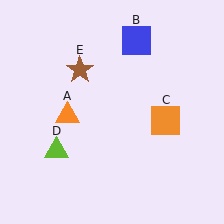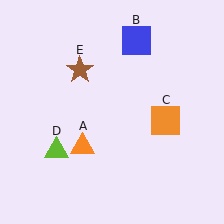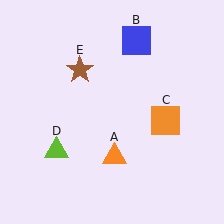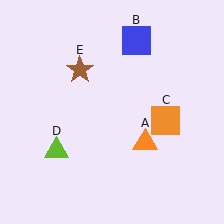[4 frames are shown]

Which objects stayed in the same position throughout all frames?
Blue square (object B) and orange square (object C) and lime triangle (object D) and brown star (object E) remained stationary.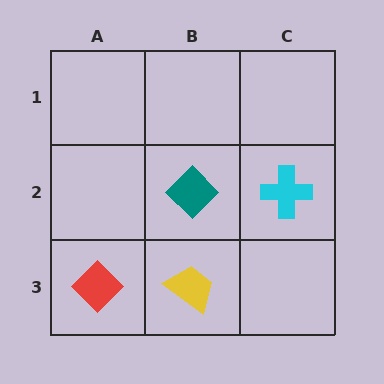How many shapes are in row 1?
0 shapes.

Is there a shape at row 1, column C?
No, that cell is empty.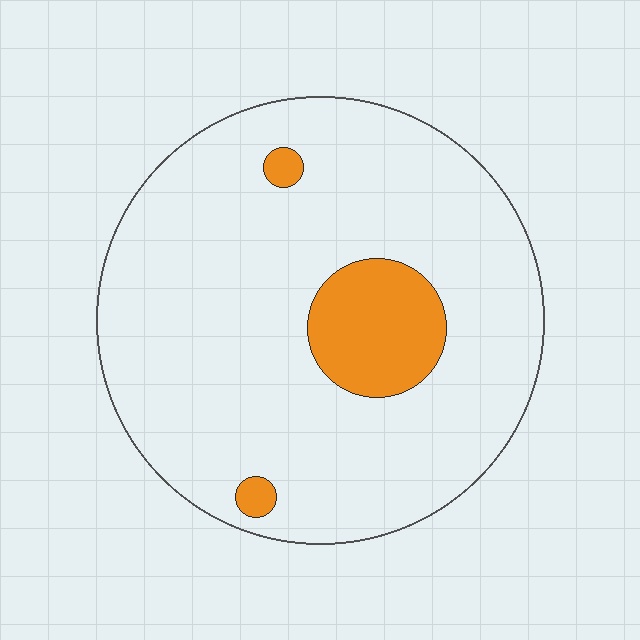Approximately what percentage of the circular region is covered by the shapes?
Approximately 10%.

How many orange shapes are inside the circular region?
3.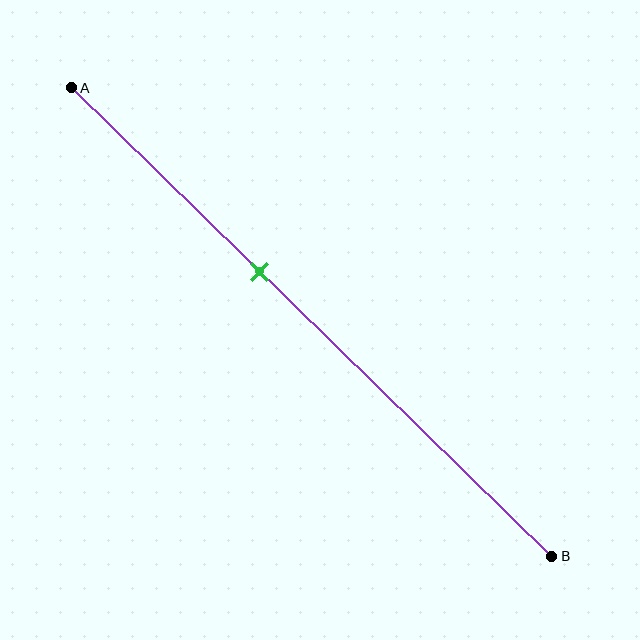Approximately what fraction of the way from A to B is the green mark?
The green mark is approximately 40% of the way from A to B.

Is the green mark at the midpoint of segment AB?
No, the mark is at about 40% from A, not at the 50% midpoint.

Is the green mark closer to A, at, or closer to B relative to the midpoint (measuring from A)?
The green mark is closer to point A than the midpoint of segment AB.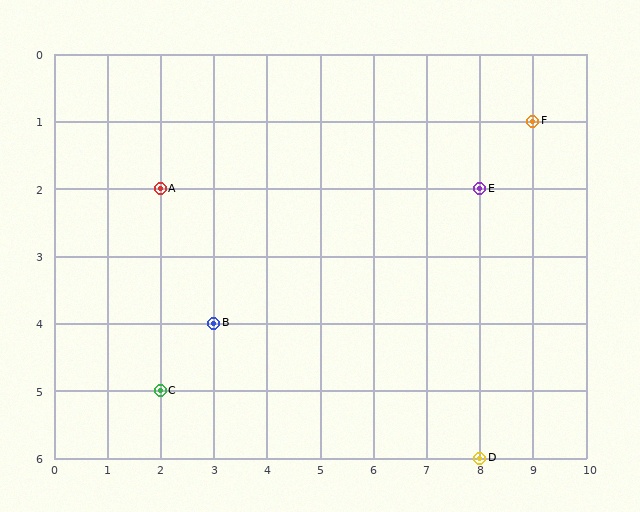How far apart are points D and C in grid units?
Points D and C are 6 columns and 1 row apart (about 6.1 grid units diagonally).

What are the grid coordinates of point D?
Point D is at grid coordinates (8, 6).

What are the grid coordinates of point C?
Point C is at grid coordinates (2, 5).